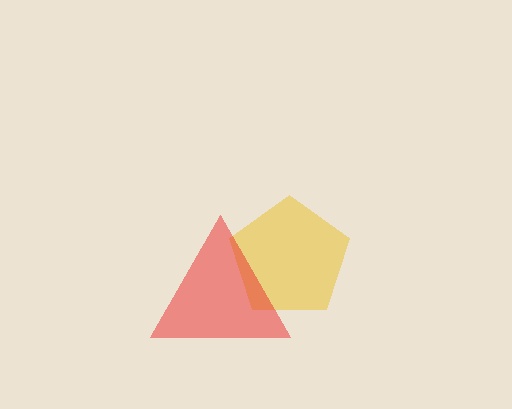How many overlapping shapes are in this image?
There are 2 overlapping shapes in the image.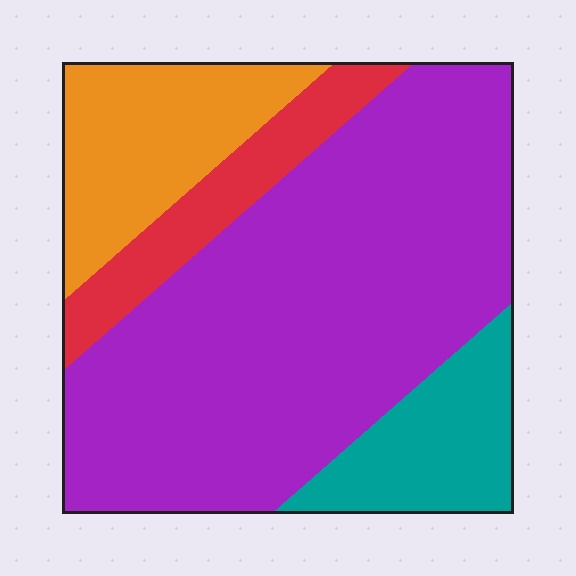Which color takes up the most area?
Purple, at roughly 60%.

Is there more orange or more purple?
Purple.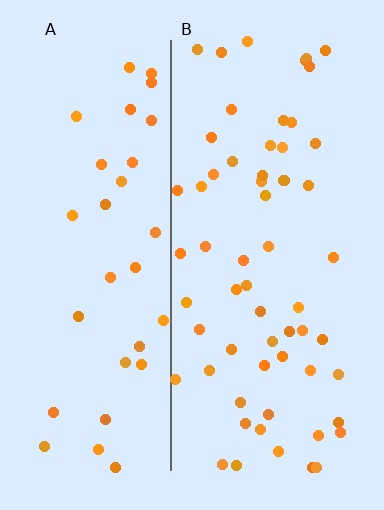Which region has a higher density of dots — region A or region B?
B (the right).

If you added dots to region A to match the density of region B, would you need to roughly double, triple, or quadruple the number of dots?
Approximately double.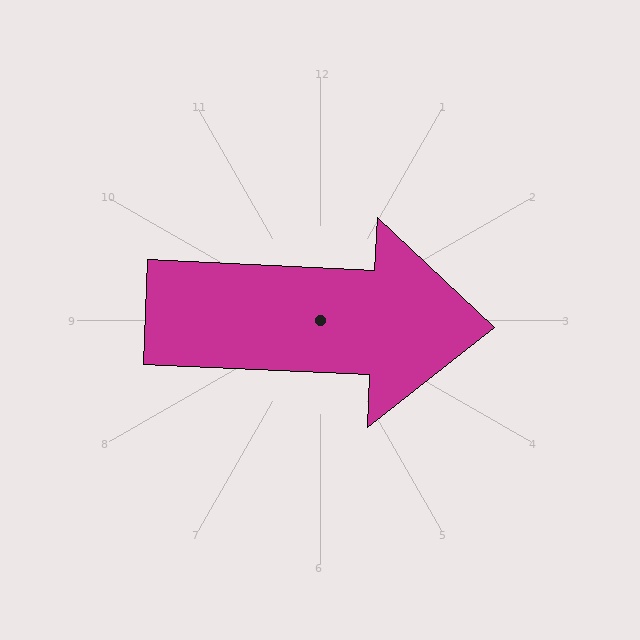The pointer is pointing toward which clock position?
Roughly 3 o'clock.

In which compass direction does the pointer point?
East.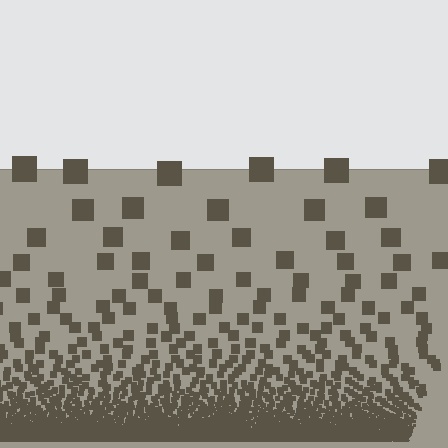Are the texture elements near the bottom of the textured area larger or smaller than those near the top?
Smaller. The gradient is inverted — elements near the bottom are smaller and denser.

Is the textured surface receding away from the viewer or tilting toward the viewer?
The surface appears to tilt toward the viewer. Texture elements get larger and sparser toward the top.